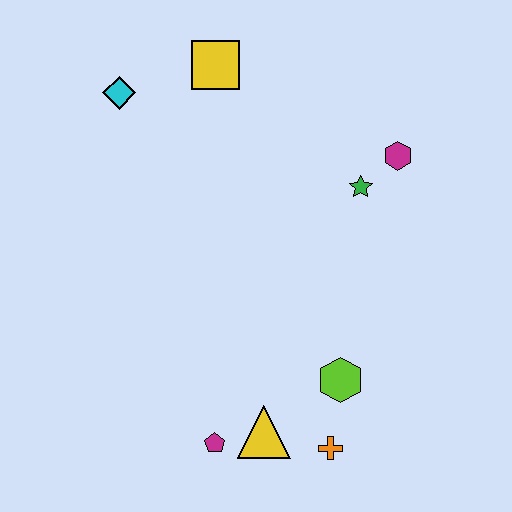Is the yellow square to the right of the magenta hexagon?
No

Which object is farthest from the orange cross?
The cyan diamond is farthest from the orange cross.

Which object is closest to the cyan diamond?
The yellow square is closest to the cyan diamond.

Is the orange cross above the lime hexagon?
No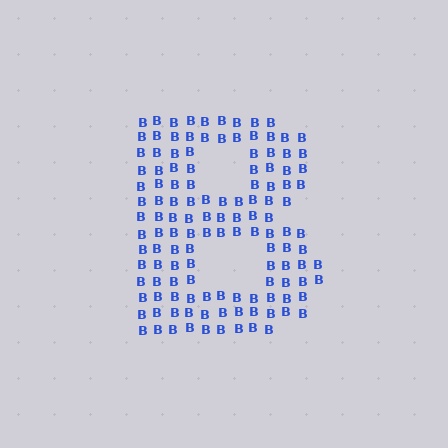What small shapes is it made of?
It is made of small letter B's.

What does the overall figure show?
The overall figure shows the letter B.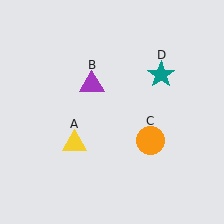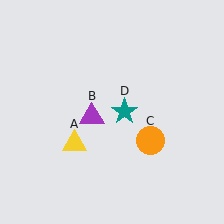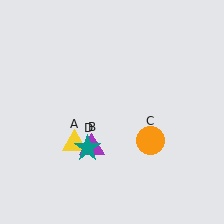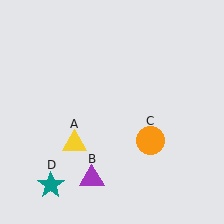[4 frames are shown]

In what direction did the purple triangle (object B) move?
The purple triangle (object B) moved down.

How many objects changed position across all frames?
2 objects changed position: purple triangle (object B), teal star (object D).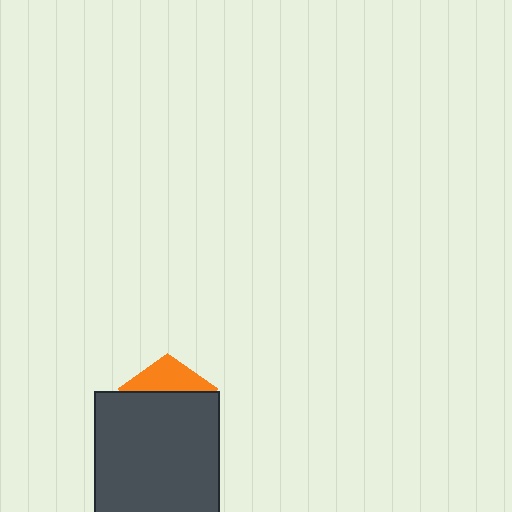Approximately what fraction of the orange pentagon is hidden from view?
Roughly 68% of the orange pentagon is hidden behind the dark gray square.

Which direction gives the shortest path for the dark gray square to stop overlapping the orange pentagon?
Moving down gives the shortest separation.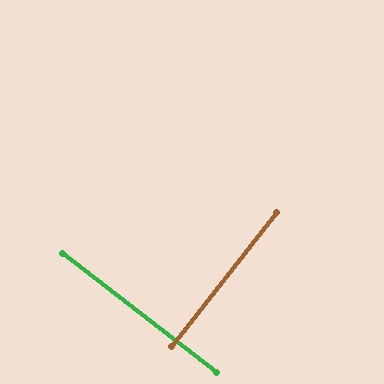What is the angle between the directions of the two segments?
Approximately 89 degrees.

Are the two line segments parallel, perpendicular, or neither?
Perpendicular — they meet at approximately 89°.